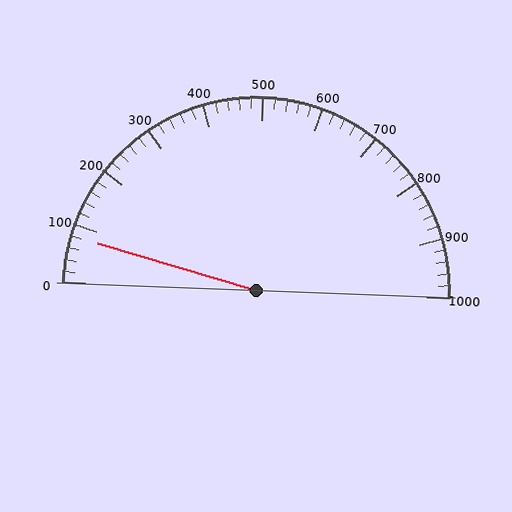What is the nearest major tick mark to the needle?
The nearest major tick mark is 100.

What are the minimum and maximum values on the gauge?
The gauge ranges from 0 to 1000.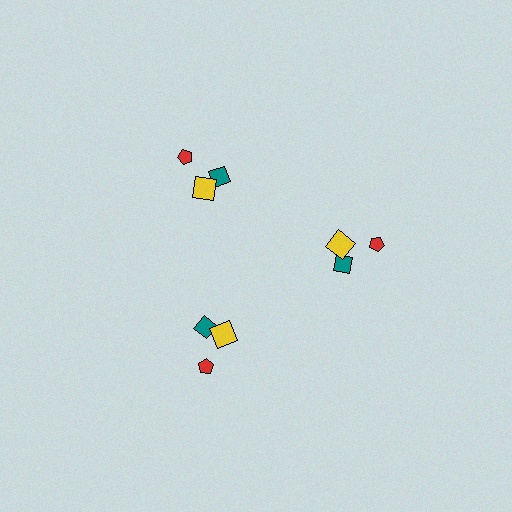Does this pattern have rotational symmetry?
Yes, this pattern has 3-fold rotational symmetry. It looks the same after rotating 120 degrees around the center.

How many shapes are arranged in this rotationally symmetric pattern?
There are 9 shapes, arranged in 3 groups of 3.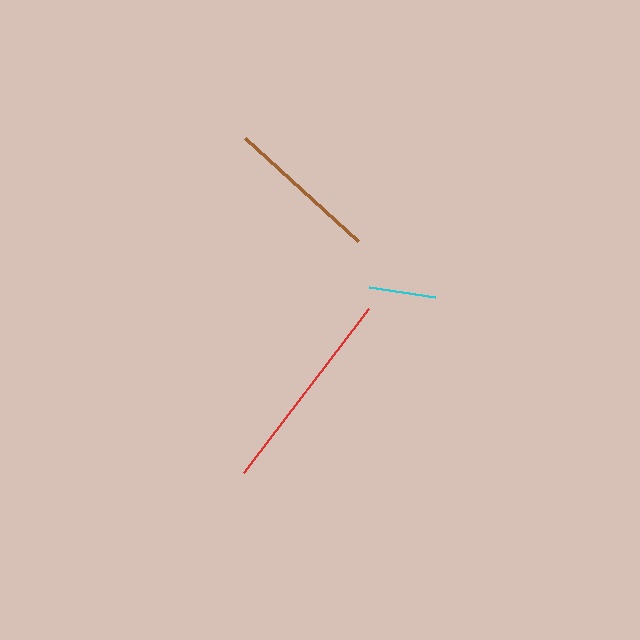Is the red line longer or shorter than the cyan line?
The red line is longer than the cyan line.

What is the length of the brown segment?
The brown segment is approximately 154 pixels long.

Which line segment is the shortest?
The cyan line is the shortest at approximately 66 pixels.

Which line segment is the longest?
The red line is the longest at approximately 206 pixels.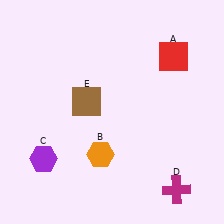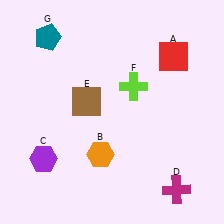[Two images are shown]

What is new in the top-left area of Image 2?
A teal pentagon (G) was added in the top-left area of Image 2.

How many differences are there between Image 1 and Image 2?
There are 2 differences between the two images.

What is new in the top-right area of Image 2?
A lime cross (F) was added in the top-right area of Image 2.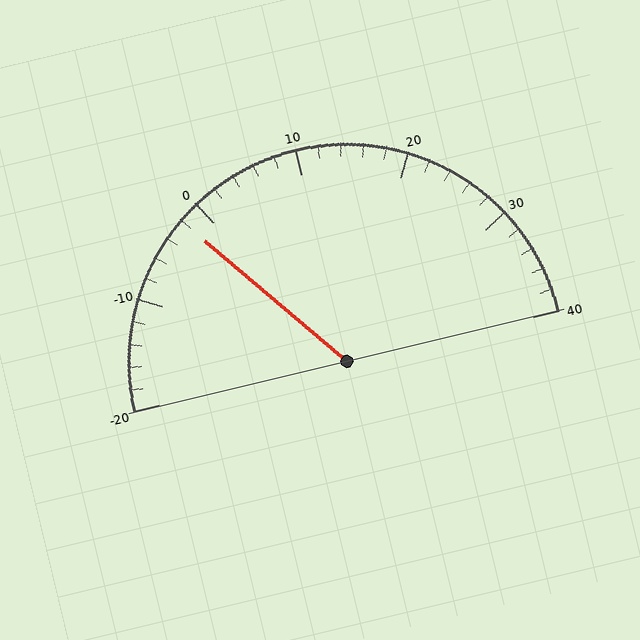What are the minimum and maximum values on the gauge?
The gauge ranges from -20 to 40.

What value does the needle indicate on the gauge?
The needle indicates approximately -2.